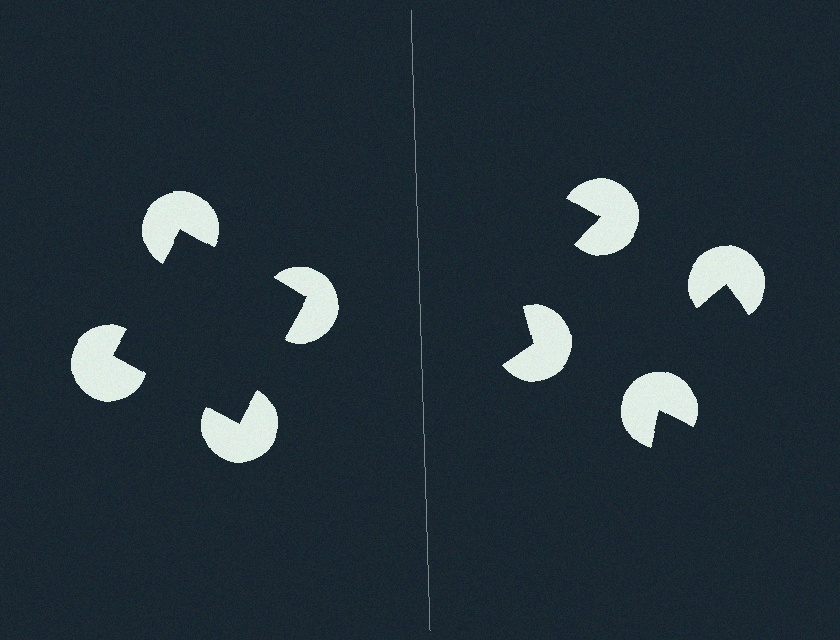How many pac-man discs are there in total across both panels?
8 — 4 on each side.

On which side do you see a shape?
An illusory square appears on the left side. On the right side the wedge cuts are rotated, so no coherent shape forms.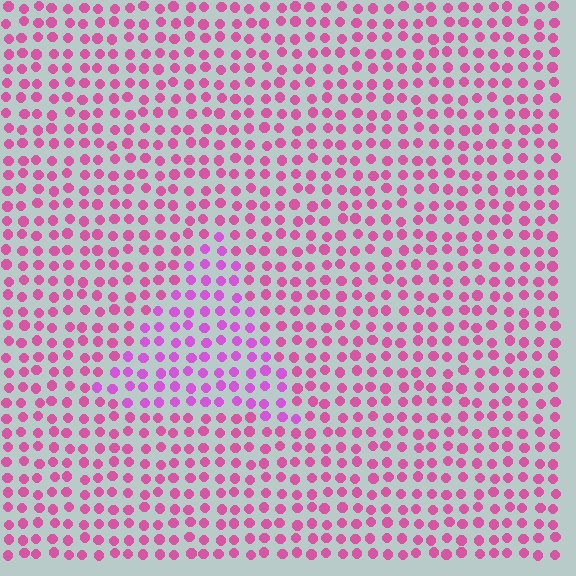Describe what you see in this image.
The image is filled with small pink elements in a uniform arrangement. A triangle-shaped region is visible where the elements are tinted to a slightly different hue, forming a subtle color boundary.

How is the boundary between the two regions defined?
The boundary is defined purely by a slight shift in hue (about 27 degrees). Spacing, size, and orientation are identical on both sides.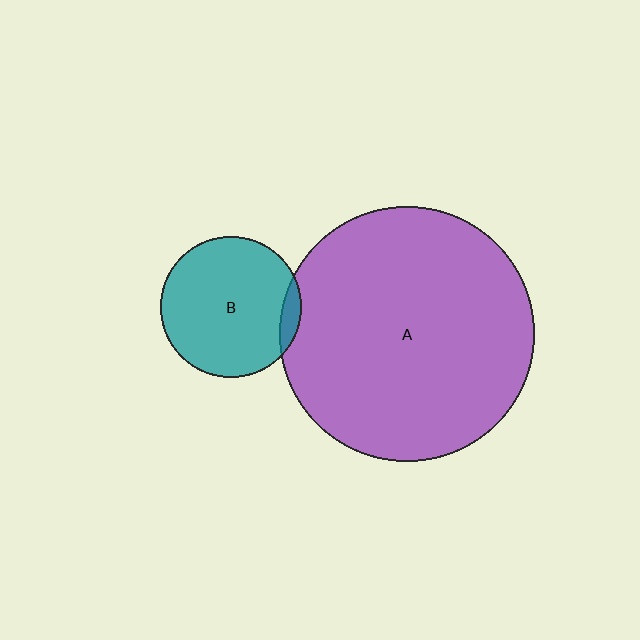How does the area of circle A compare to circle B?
Approximately 3.3 times.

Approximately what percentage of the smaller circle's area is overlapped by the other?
Approximately 5%.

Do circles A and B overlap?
Yes.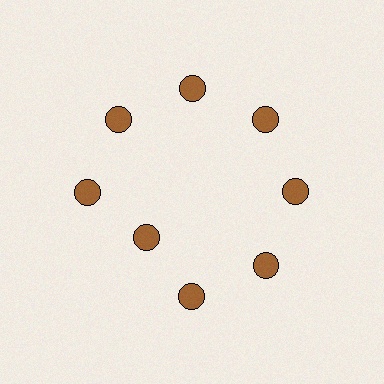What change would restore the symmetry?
The symmetry would be restored by moving it outward, back onto the ring so that all 8 circles sit at equal angles and equal distance from the center.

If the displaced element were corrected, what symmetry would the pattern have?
It would have 8-fold rotational symmetry — the pattern would map onto itself every 45 degrees.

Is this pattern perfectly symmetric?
No. The 8 brown circles are arranged in a ring, but one element near the 8 o'clock position is pulled inward toward the center, breaking the 8-fold rotational symmetry.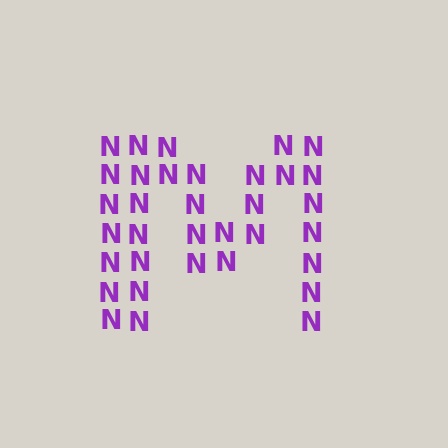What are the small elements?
The small elements are letter N's.